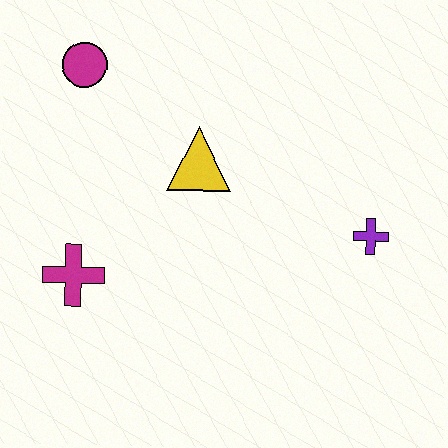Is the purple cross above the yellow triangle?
No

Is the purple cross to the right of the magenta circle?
Yes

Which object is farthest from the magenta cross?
The purple cross is farthest from the magenta cross.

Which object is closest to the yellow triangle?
The magenta circle is closest to the yellow triangle.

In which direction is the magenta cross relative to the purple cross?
The magenta cross is to the left of the purple cross.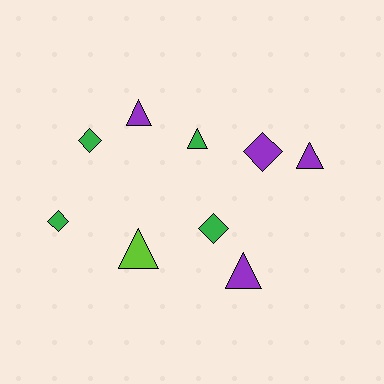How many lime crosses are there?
There are no lime crosses.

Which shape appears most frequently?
Triangle, with 5 objects.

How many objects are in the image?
There are 9 objects.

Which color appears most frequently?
Purple, with 4 objects.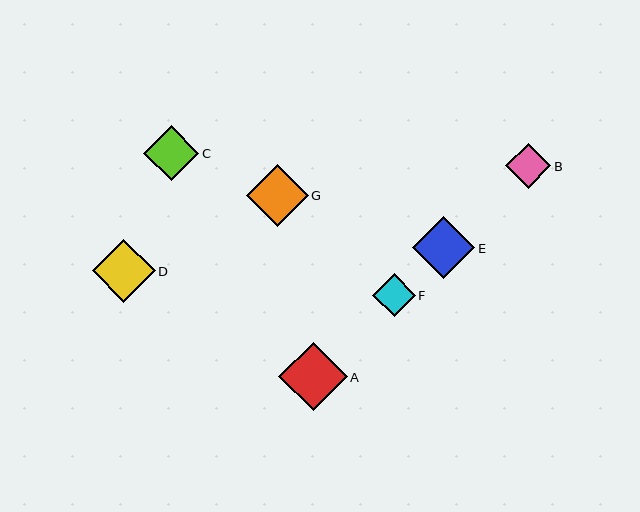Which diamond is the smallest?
Diamond F is the smallest with a size of approximately 43 pixels.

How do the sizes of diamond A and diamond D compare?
Diamond A and diamond D are approximately the same size.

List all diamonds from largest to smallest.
From largest to smallest: A, D, E, G, C, B, F.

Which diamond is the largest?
Diamond A is the largest with a size of approximately 69 pixels.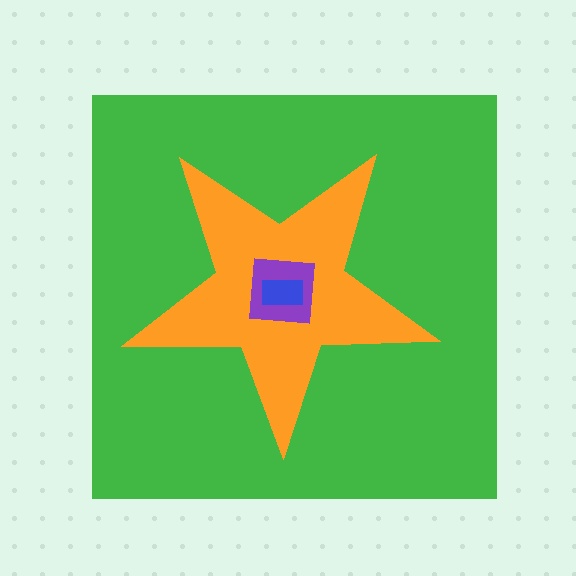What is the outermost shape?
The green square.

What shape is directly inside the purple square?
The blue rectangle.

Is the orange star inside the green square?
Yes.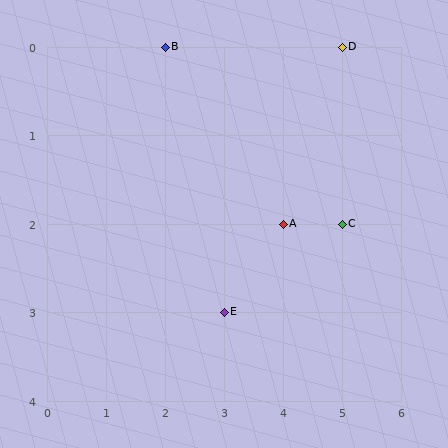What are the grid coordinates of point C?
Point C is at grid coordinates (5, 2).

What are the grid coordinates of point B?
Point B is at grid coordinates (2, 0).